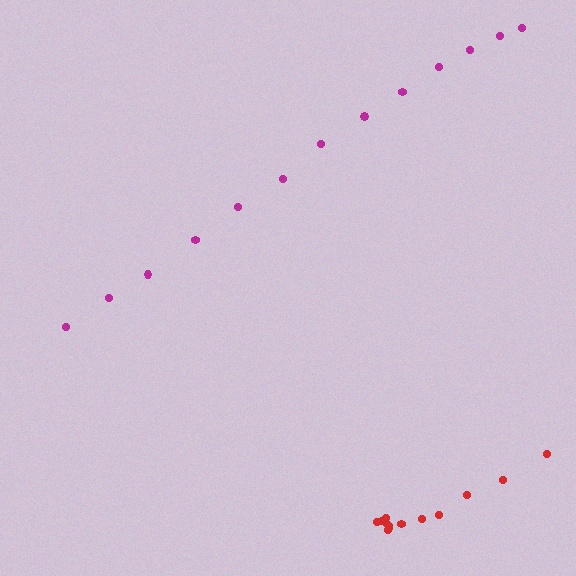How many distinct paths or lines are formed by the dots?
There are 2 distinct paths.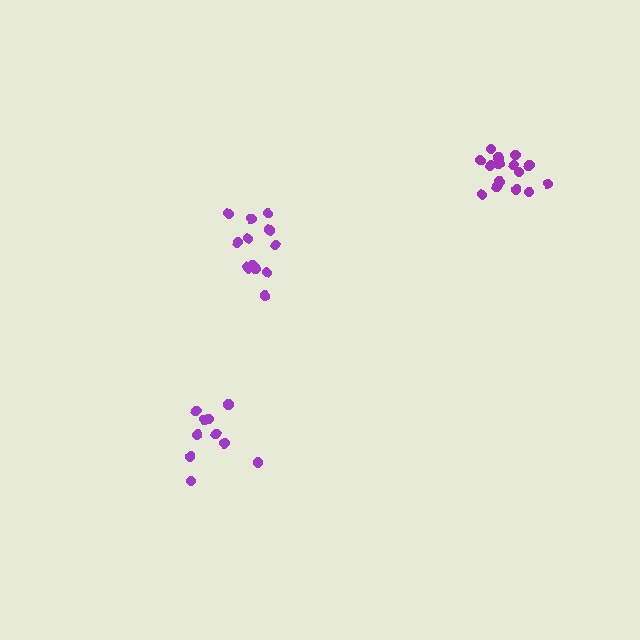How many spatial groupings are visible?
There are 3 spatial groupings.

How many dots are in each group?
Group 1: 15 dots, Group 2: 11 dots, Group 3: 13 dots (39 total).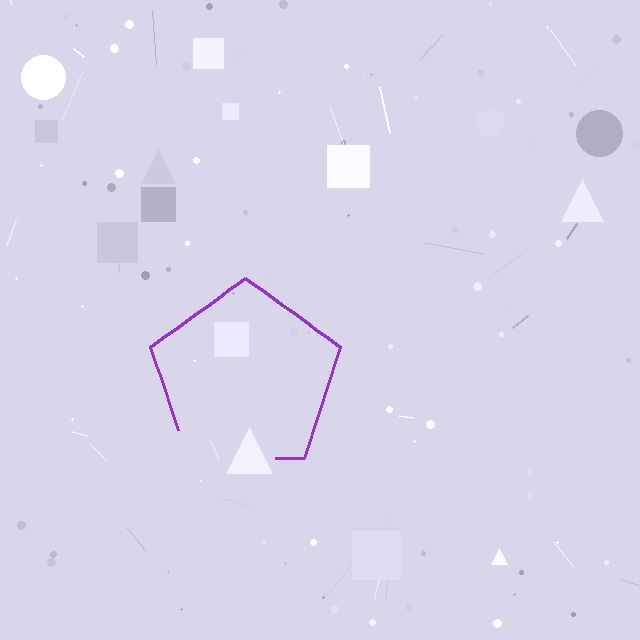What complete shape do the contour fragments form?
The contour fragments form a pentagon.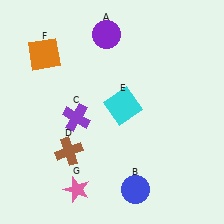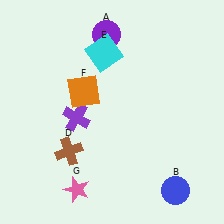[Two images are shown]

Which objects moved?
The objects that moved are: the blue circle (B), the cyan square (E), the orange square (F).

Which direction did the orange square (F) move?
The orange square (F) moved right.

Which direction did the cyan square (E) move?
The cyan square (E) moved up.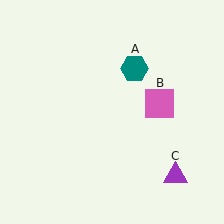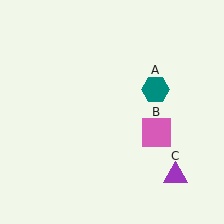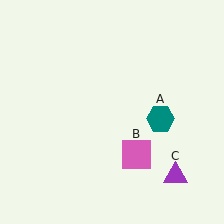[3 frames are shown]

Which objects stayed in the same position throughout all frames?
Purple triangle (object C) remained stationary.